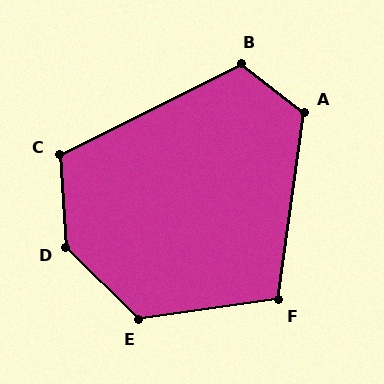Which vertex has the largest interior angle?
D, at approximately 138 degrees.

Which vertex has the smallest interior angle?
F, at approximately 106 degrees.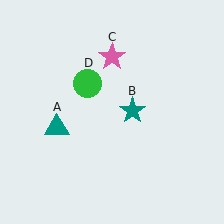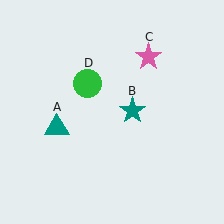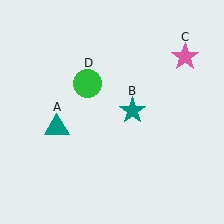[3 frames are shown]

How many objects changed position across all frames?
1 object changed position: pink star (object C).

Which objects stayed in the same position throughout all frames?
Teal triangle (object A) and teal star (object B) and green circle (object D) remained stationary.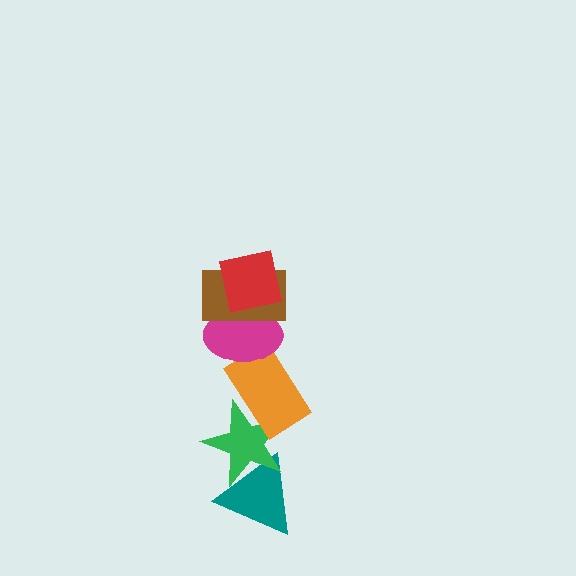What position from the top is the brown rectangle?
The brown rectangle is 2nd from the top.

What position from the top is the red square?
The red square is 1st from the top.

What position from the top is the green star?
The green star is 5th from the top.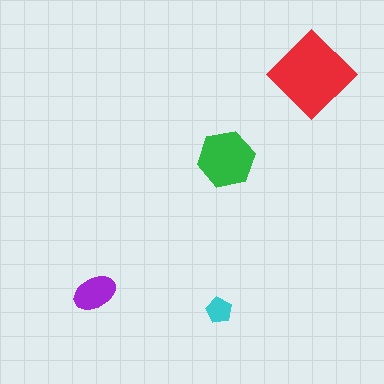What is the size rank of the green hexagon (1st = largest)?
2nd.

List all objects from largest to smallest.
The red diamond, the green hexagon, the purple ellipse, the cyan pentagon.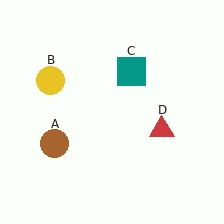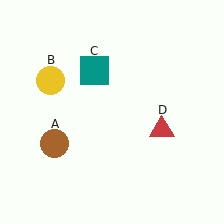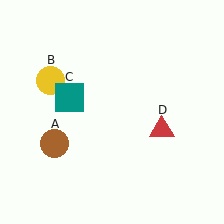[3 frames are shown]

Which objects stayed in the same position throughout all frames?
Brown circle (object A) and yellow circle (object B) and red triangle (object D) remained stationary.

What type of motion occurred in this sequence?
The teal square (object C) rotated counterclockwise around the center of the scene.